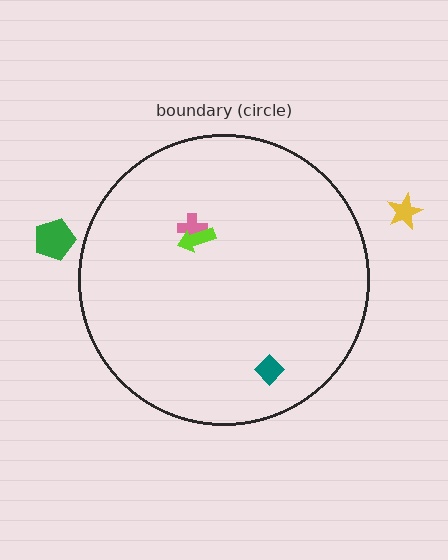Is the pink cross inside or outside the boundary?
Inside.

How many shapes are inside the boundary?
3 inside, 2 outside.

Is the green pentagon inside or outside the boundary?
Outside.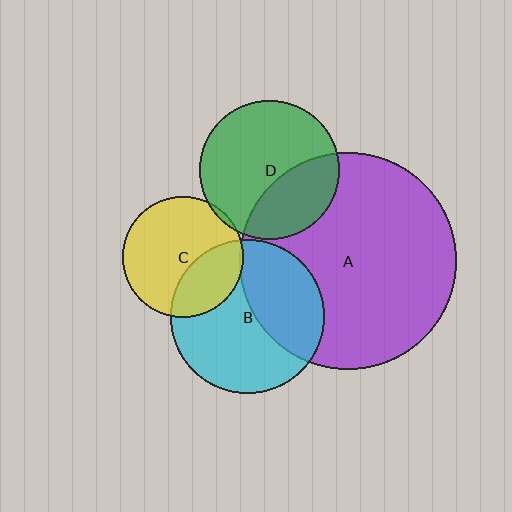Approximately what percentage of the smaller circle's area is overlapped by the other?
Approximately 30%.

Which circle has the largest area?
Circle A (purple).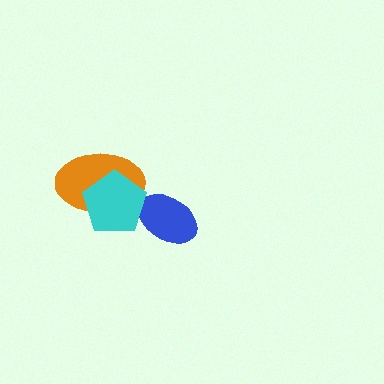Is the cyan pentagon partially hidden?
No, no other shape covers it.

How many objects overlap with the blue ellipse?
1 object overlaps with the blue ellipse.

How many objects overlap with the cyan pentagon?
2 objects overlap with the cyan pentagon.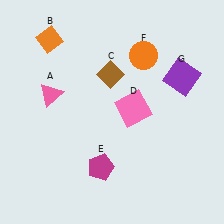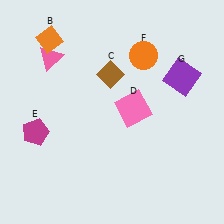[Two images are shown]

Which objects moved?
The objects that moved are: the pink triangle (A), the magenta pentagon (E).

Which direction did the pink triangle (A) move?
The pink triangle (A) moved up.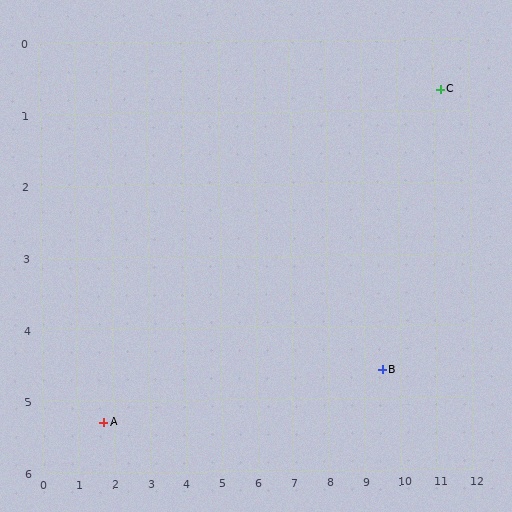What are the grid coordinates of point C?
Point C is at approximately (11.2, 0.7).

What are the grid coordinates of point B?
Point B is at approximately (9.5, 4.6).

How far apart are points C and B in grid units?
Points C and B are about 4.3 grid units apart.